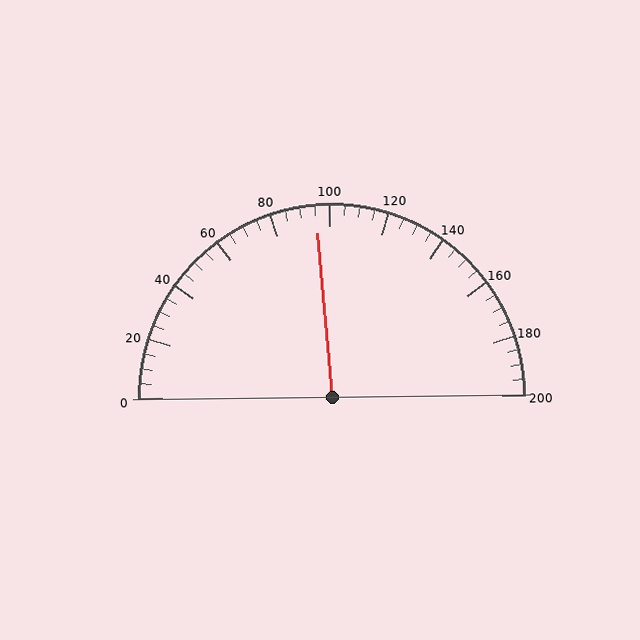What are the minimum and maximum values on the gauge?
The gauge ranges from 0 to 200.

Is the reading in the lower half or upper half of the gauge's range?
The reading is in the lower half of the range (0 to 200).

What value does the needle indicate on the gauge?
The needle indicates approximately 95.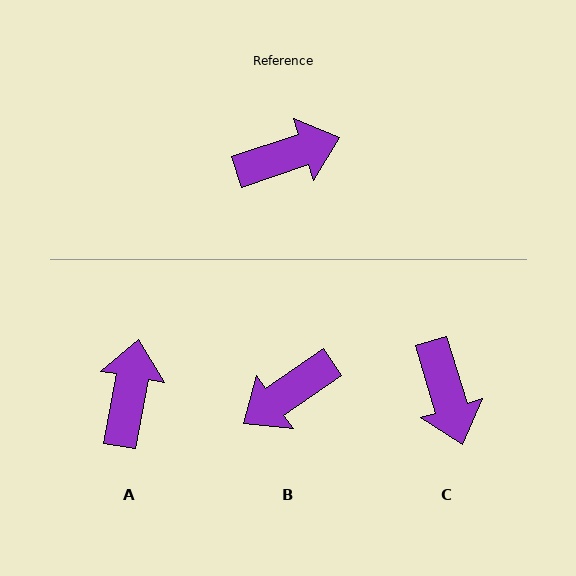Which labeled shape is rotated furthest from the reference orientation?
B, about 164 degrees away.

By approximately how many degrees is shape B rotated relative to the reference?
Approximately 164 degrees clockwise.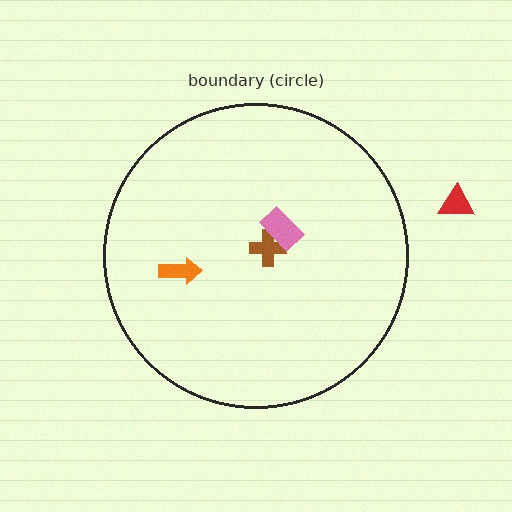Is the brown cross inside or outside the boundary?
Inside.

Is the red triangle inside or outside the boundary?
Outside.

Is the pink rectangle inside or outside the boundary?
Inside.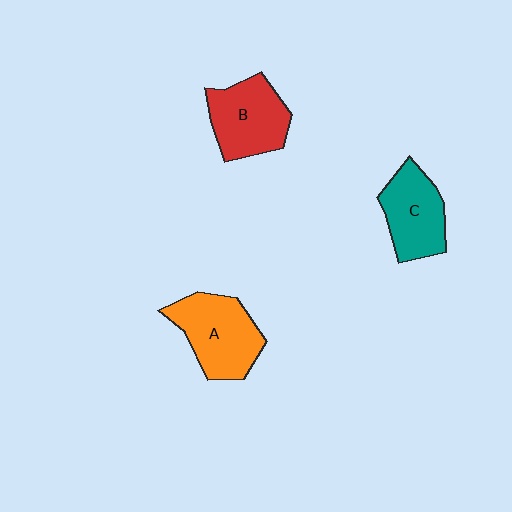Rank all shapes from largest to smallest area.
From largest to smallest: A (orange), B (red), C (teal).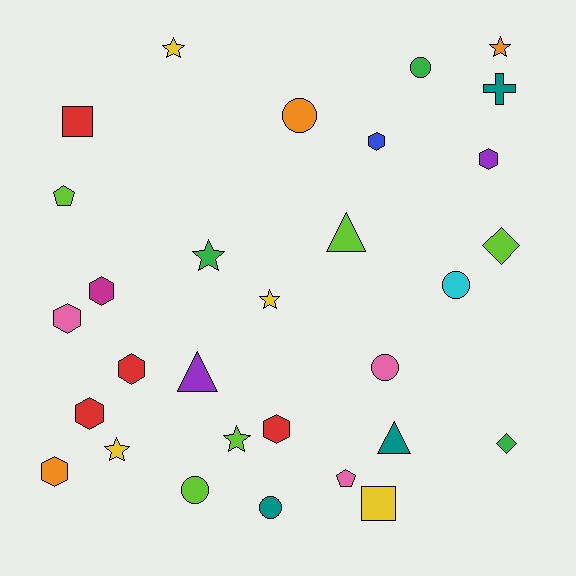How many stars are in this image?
There are 6 stars.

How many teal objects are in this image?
There are 3 teal objects.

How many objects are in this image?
There are 30 objects.